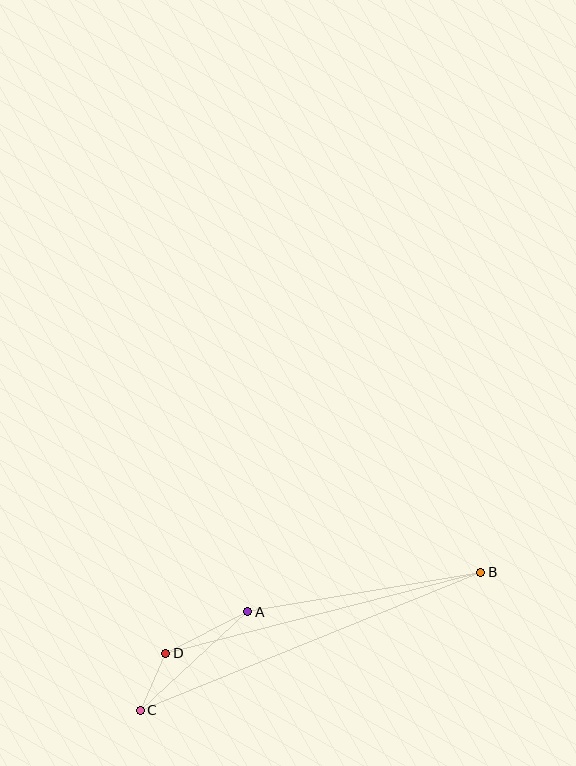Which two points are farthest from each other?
Points B and C are farthest from each other.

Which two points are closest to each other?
Points C and D are closest to each other.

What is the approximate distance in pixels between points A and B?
The distance between A and B is approximately 236 pixels.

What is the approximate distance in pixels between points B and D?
The distance between B and D is approximately 325 pixels.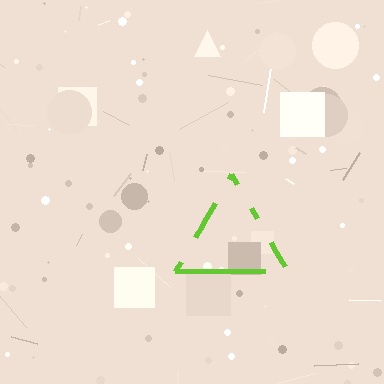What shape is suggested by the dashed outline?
The dashed outline suggests a triangle.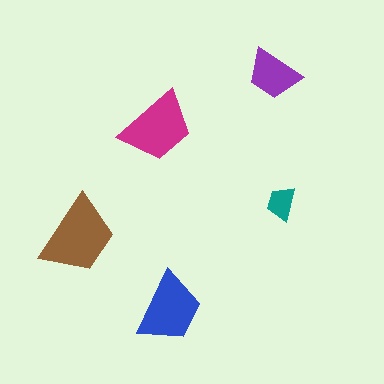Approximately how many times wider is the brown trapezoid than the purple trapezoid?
About 1.5 times wider.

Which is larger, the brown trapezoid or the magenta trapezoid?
The brown one.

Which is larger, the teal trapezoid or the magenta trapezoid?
The magenta one.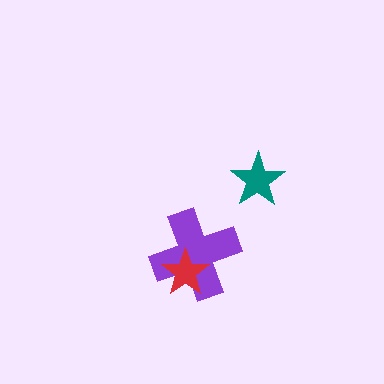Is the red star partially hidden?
No, no other shape covers it.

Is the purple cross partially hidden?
Yes, it is partially covered by another shape.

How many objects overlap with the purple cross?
1 object overlaps with the purple cross.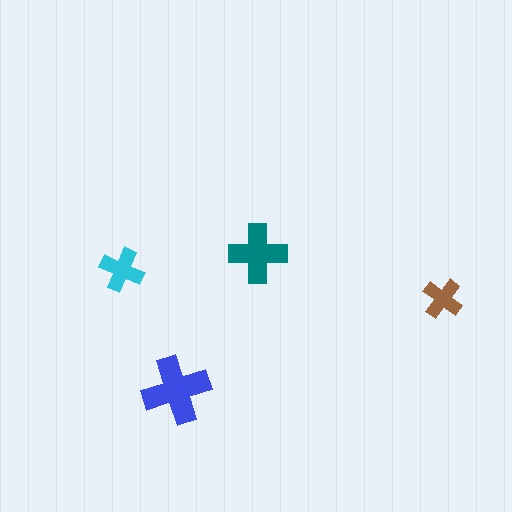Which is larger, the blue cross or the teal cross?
The blue one.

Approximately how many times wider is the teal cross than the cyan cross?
About 1.5 times wider.